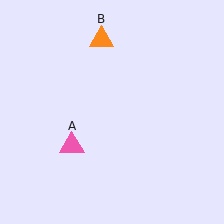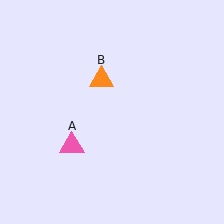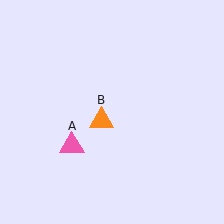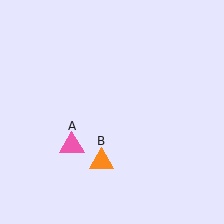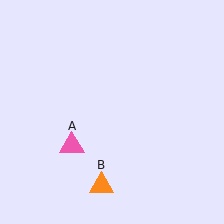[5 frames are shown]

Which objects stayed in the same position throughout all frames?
Pink triangle (object A) remained stationary.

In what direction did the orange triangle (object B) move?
The orange triangle (object B) moved down.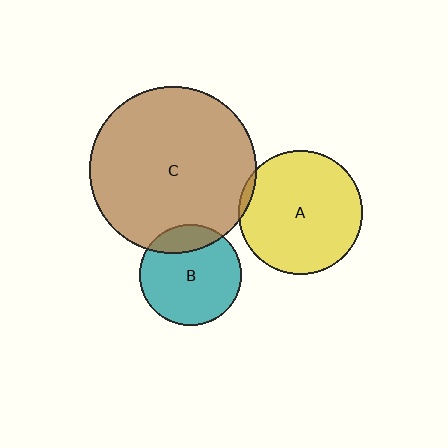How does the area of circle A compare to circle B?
Approximately 1.5 times.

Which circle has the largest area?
Circle C (brown).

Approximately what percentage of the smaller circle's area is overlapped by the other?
Approximately 5%.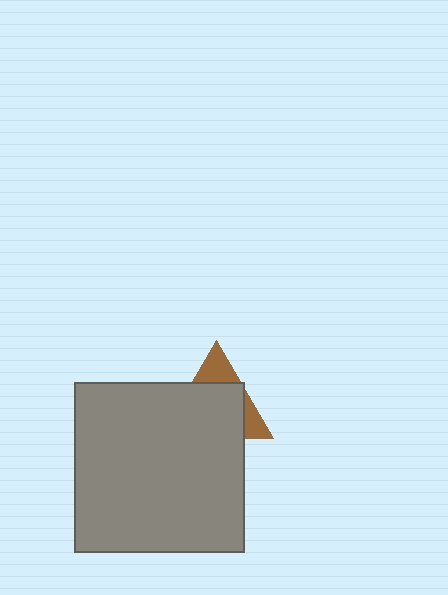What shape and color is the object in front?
The object in front is a gray square.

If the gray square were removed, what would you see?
You would see the complete brown triangle.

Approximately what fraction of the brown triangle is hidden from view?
Roughly 70% of the brown triangle is hidden behind the gray square.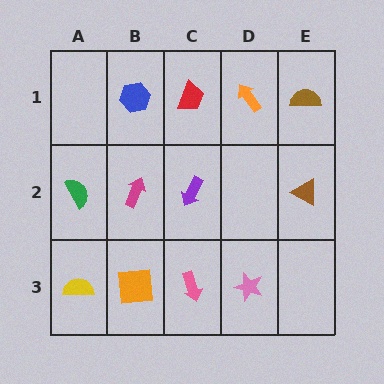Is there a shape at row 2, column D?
No, that cell is empty.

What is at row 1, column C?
A red trapezoid.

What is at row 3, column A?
A yellow semicircle.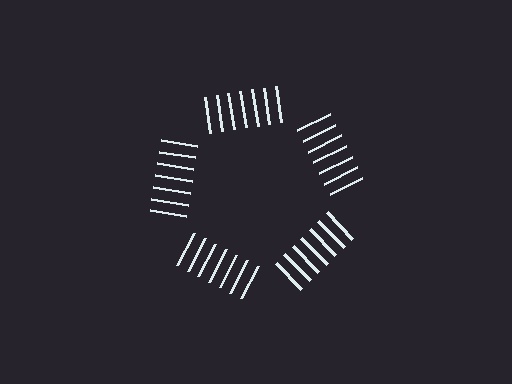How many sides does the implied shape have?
5 sides — the line-ends trace a pentagon.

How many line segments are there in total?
35 — 7 along each of the 5 edges.